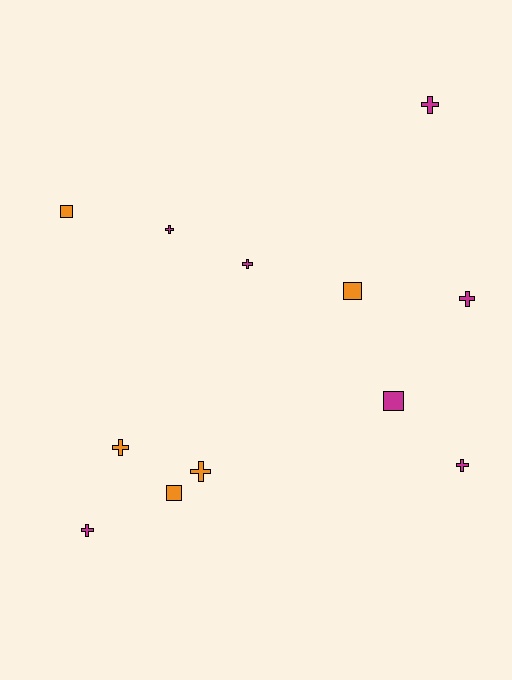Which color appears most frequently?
Magenta, with 7 objects.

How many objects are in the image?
There are 12 objects.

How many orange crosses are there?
There are 2 orange crosses.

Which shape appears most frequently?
Cross, with 8 objects.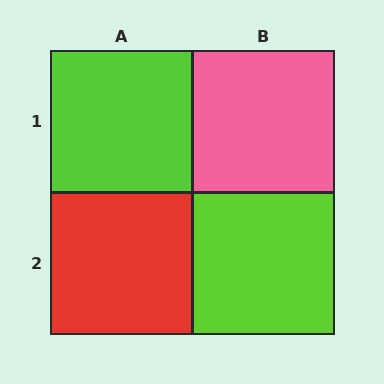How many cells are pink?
1 cell is pink.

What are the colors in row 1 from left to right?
Lime, pink.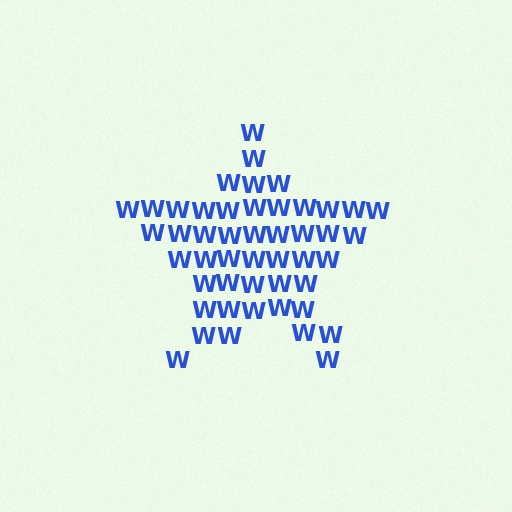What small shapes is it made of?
It is made of small letter W's.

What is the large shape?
The large shape is a star.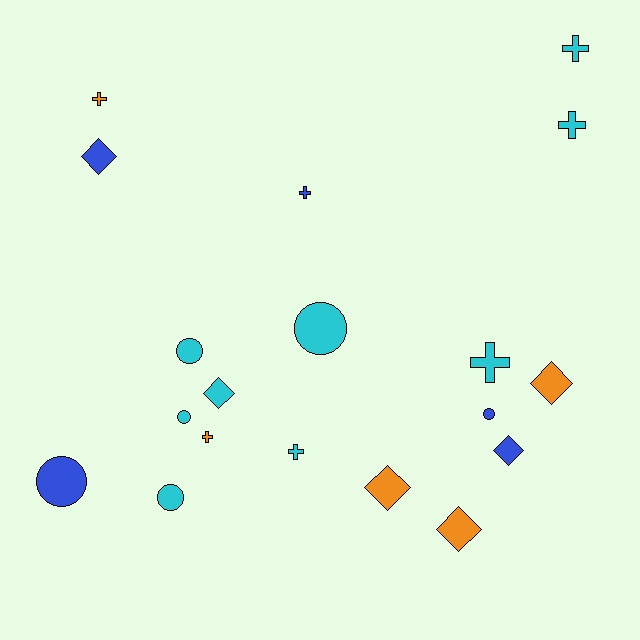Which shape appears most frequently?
Cross, with 7 objects.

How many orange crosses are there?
There are 2 orange crosses.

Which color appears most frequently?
Cyan, with 9 objects.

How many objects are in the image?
There are 19 objects.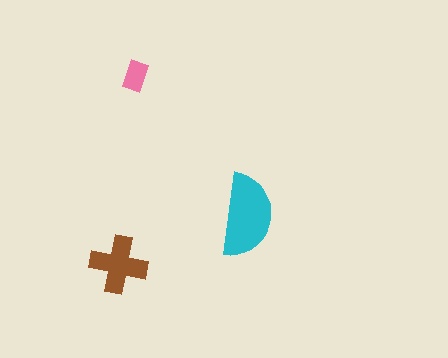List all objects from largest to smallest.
The cyan semicircle, the brown cross, the pink rectangle.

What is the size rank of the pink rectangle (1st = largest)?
3rd.